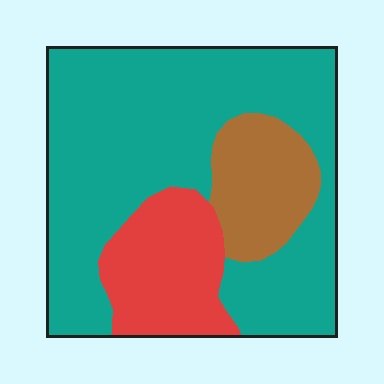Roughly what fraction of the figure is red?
Red covers roughly 20% of the figure.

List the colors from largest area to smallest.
From largest to smallest: teal, red, brown.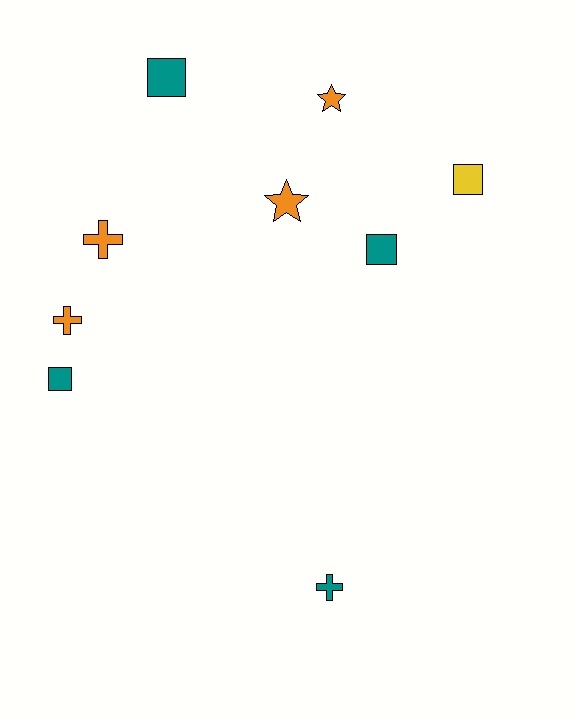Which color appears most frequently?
Orange, with 4 objects.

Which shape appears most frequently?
Square, with 4 objects.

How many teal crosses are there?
There is 1 teal cross.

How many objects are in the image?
There are 9 objects.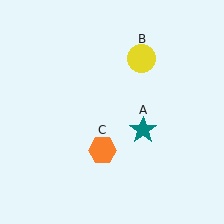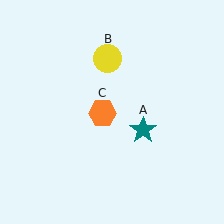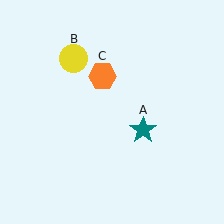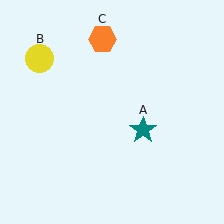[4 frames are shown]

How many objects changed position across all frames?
2 objects changed position: yellow circle (object B), orange hexagon (object C).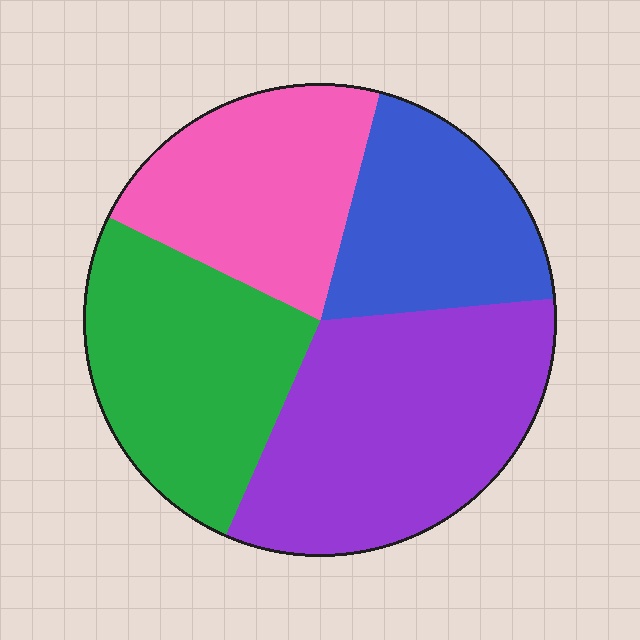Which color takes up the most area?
Purple, at roughly 35%.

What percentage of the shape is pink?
Pink takes up about one fifth (1/5) of the shape.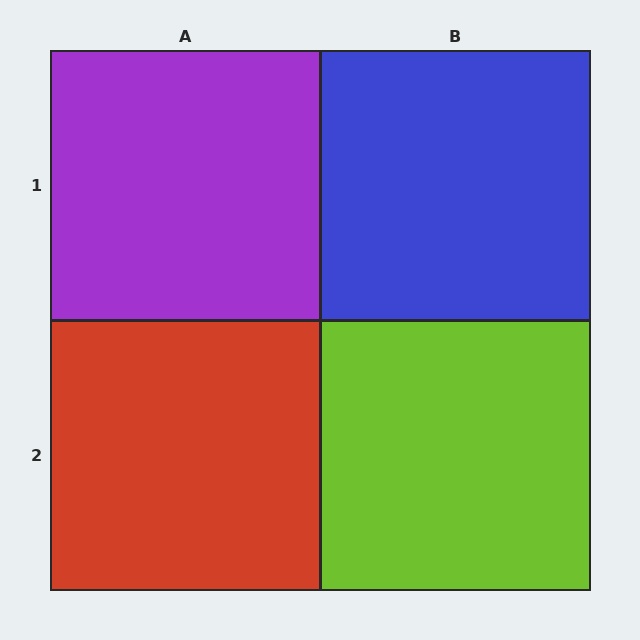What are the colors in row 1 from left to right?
Purple, blue.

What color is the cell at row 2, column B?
Lime.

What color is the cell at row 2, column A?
Red.